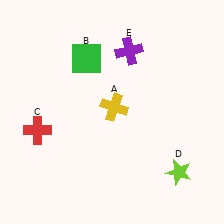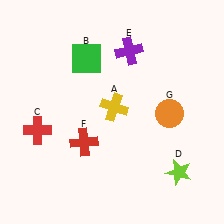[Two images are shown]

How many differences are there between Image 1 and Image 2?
There are 2 differences between the two images.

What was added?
A red cross (F), an orange circle (G) were added in Image 2.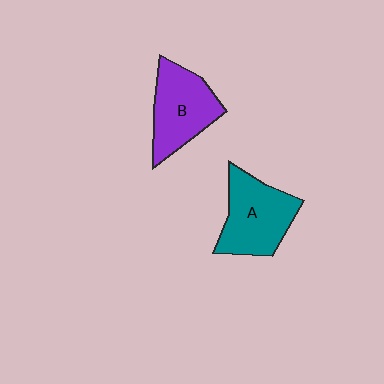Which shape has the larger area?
Shape A (teal).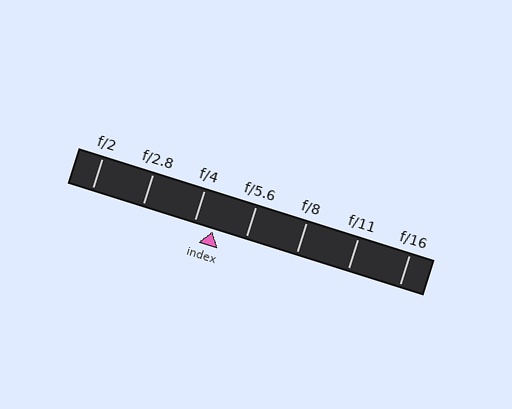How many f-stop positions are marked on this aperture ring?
There are 7 f-stop positions marked.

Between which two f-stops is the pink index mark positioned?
The index mark is between f/4 and f/5.6.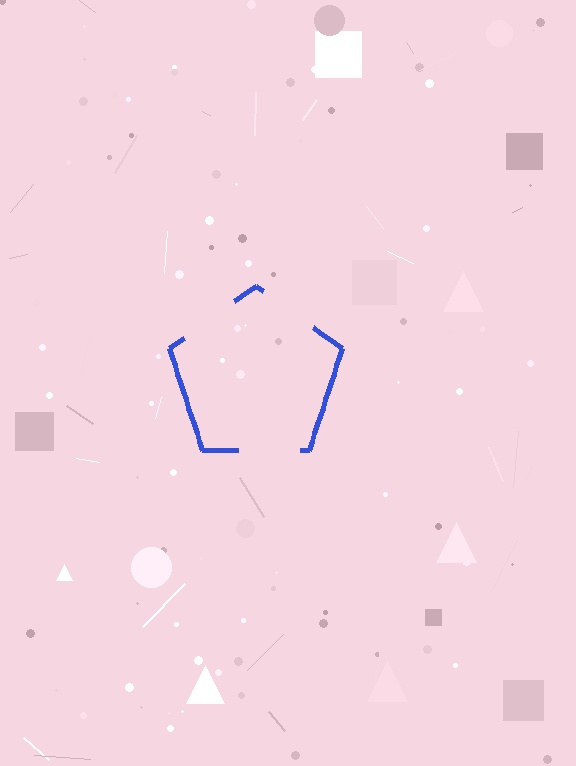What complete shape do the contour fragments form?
The contour fragments form a pentagon.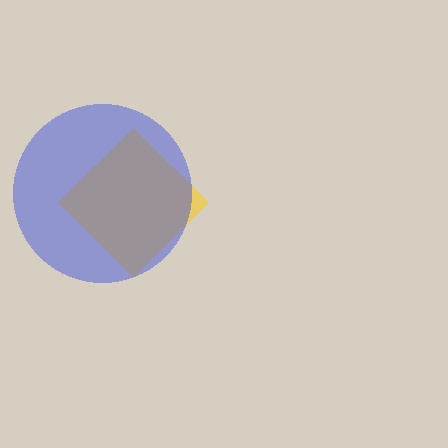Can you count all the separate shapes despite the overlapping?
Yes, there are 2 separate shapes.